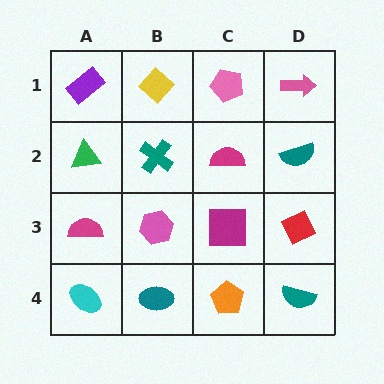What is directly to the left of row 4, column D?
An orange pentagon.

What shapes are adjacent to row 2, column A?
A purple rectangle (row 1, column A), a magenta semicircle (row 3, column A), a teal cross (row 2, column B).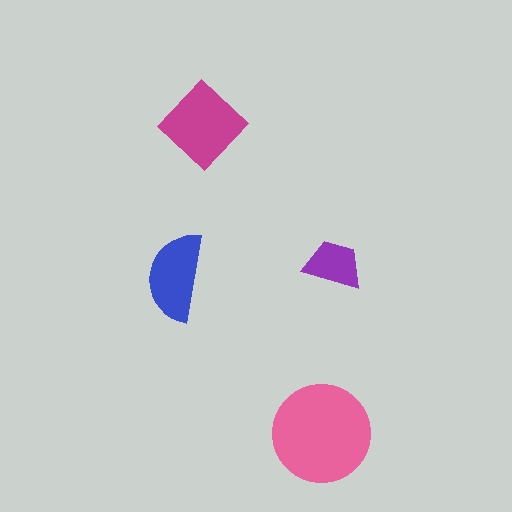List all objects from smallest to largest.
The purple trapezoid, the blue semicircle, the magenta diamond, the pink circle.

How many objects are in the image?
There are 4 objects in the image.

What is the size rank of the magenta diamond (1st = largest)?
2nd.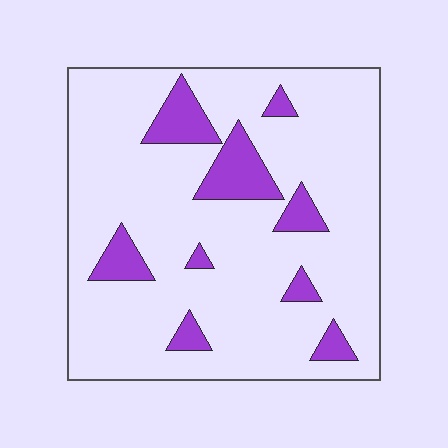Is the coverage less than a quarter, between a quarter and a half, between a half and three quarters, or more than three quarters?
Less than a quarter.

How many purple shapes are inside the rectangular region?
9.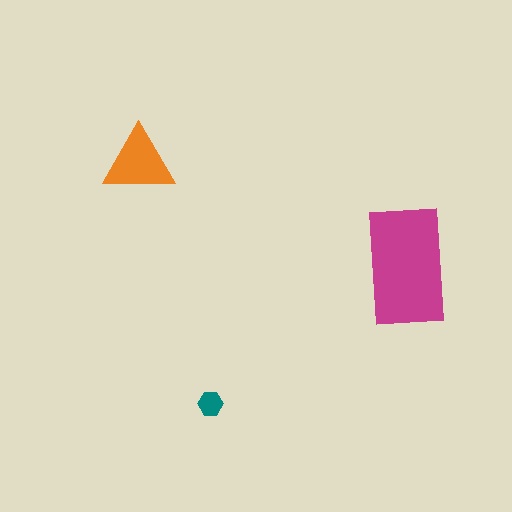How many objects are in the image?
There are 3 objects in the image.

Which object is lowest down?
The teal hexagon is bottommost.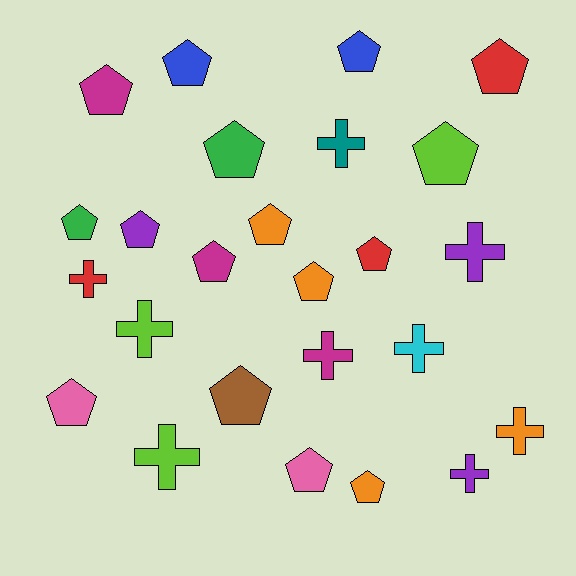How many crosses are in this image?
There are 9 crosses.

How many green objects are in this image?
There are 2 green objects.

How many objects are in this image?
There are 25 objects.